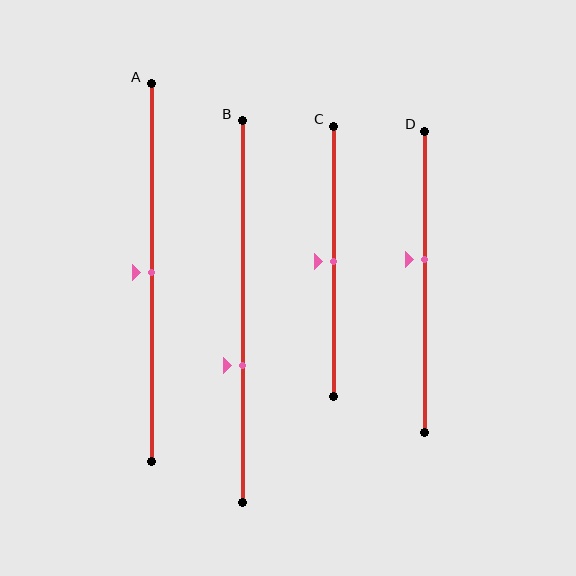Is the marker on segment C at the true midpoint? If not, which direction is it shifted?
Yes, the marker on segment C is at the true midpoint.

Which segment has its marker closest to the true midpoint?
Segment A has its marker closest to the true midpoint.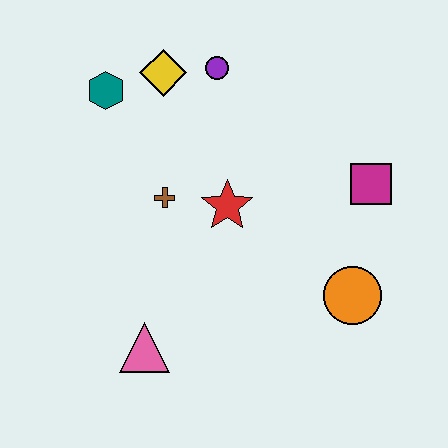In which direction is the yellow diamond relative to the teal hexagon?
The yellow diamond is to the right of the teal hexagon.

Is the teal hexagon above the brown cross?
Yes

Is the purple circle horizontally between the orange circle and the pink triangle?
Yes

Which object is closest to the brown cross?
The red star is closest to the brown cross.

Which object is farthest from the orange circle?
The teal hexagon is farthest from the orange circle.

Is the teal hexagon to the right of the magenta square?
No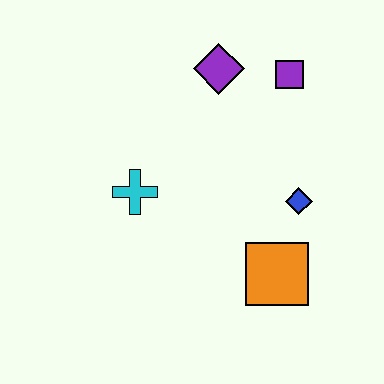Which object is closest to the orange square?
The blue diamond is closest to the orange square.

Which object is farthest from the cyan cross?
The purple square is farthest from the cyan cross.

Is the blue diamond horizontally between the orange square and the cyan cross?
No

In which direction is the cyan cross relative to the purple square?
The cyan cross is to the left of the purple square.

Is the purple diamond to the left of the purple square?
Yes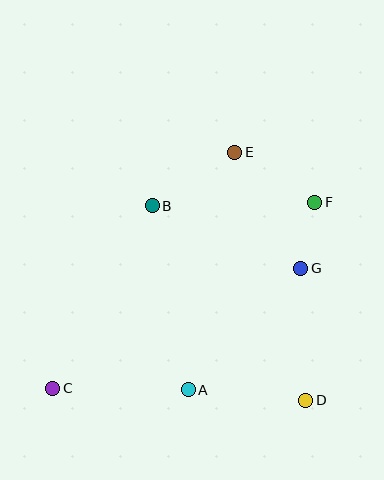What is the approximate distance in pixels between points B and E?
The distance between B and E is approximately 98 pixels.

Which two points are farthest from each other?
Points C and F are farthest from each other.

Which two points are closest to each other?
Points F and G are closest to each other.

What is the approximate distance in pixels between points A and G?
The distance between A and G is approximately 166 pixels.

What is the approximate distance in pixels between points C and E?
The distance between C and E is approximately 298 pixels.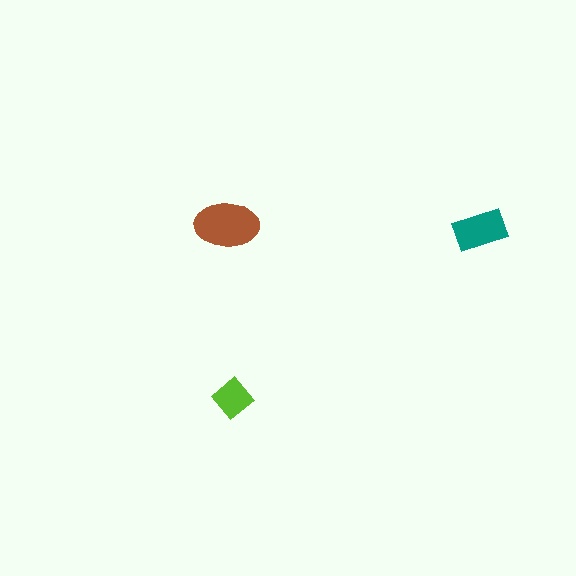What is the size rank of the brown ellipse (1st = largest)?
1st.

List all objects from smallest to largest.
The lime diamond, the teal rectangle, the brown ellipse.